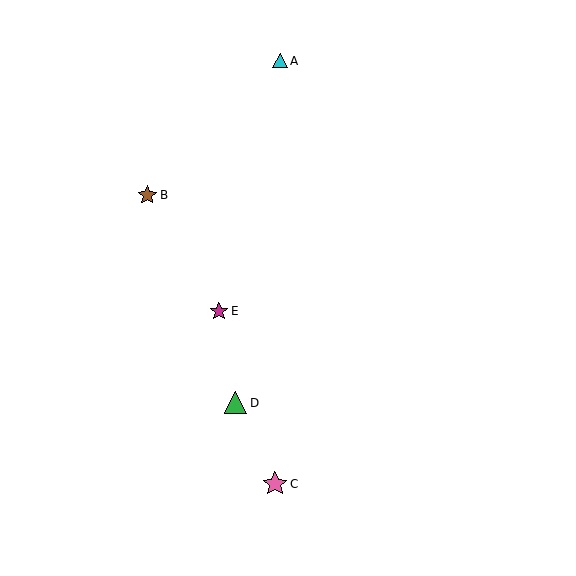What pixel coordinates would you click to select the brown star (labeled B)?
Click at (147, 195) to select the brown star B.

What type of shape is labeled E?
Shape E is a magenta star.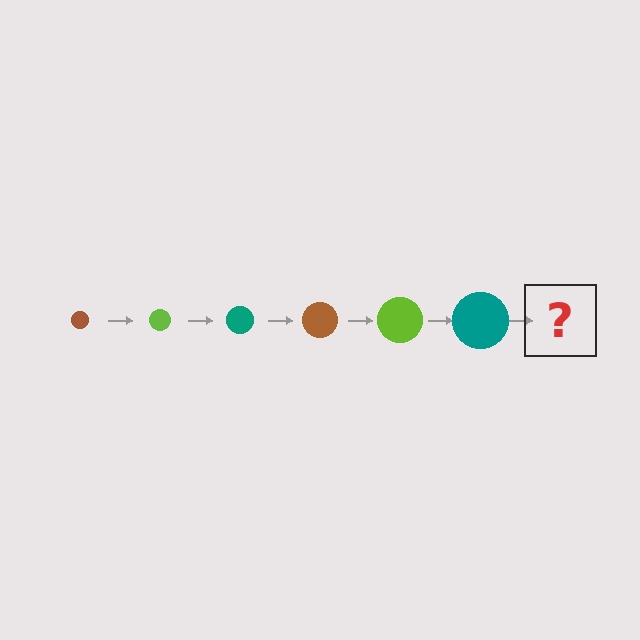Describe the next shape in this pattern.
It should be a brown circle, larger than the previous one.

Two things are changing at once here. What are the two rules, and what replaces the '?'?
The two rules are that the circle grows larger each step and the color cycles through brown, lime, and teal. The '?' should be a brown circle, larger than the previous one.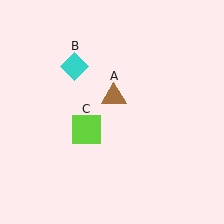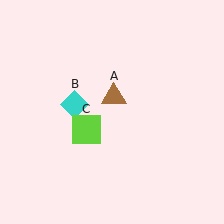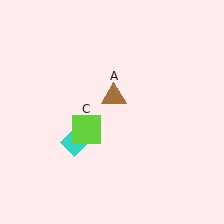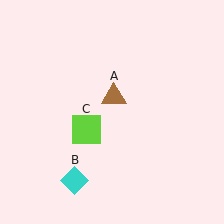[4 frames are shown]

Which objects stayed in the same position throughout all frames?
Brown triangle (object A) and lime square (object C) remained stationary.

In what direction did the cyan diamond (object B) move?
The cyan diamond (object B) moved down.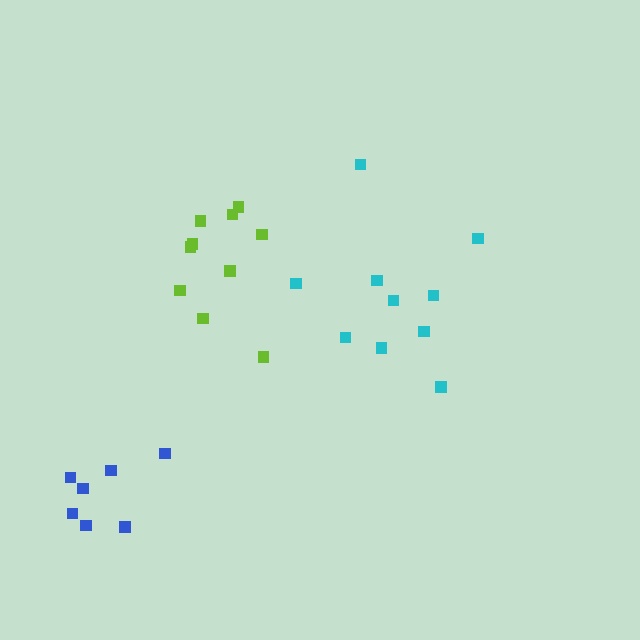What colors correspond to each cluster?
The clusters are colored: lime, blue, cyan.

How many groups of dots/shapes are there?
There are 3 groups.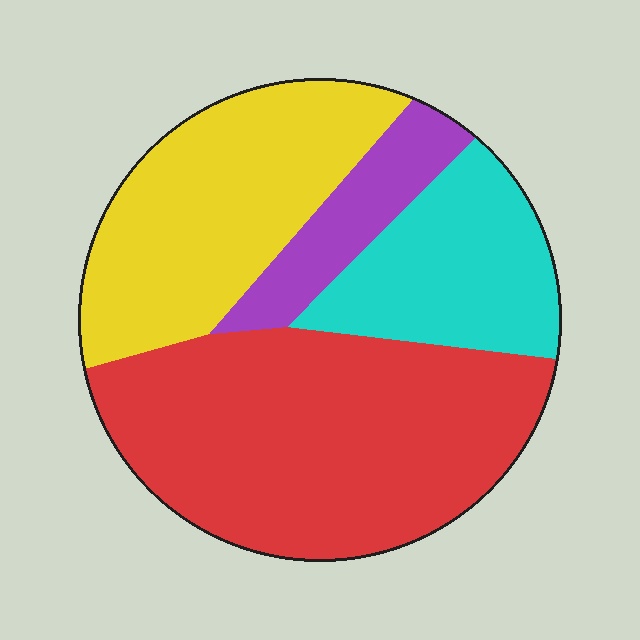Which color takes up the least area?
Purple, at roughly 10%.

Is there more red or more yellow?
Red.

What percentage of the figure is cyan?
Cyan covers around 20% of the figure.